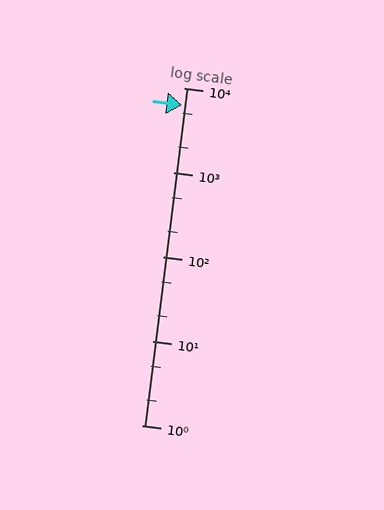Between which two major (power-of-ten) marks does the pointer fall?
The pointer is between 1000 and 10000.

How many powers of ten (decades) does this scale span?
The scale spans 4 decades, from 1 to 10000.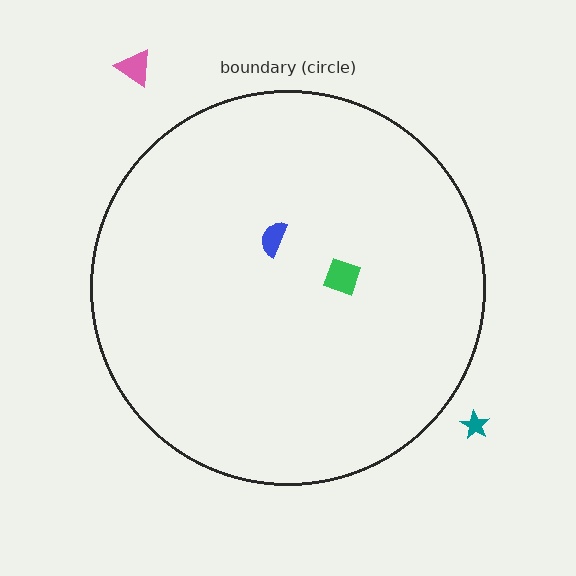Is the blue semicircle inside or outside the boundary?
Inside.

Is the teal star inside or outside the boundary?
Outside.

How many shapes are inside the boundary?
2 inside, 2 outside.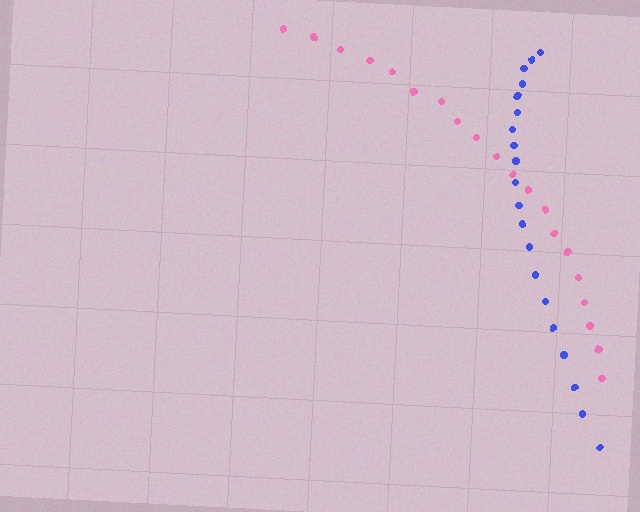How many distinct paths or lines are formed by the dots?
There are 2 distinct paths.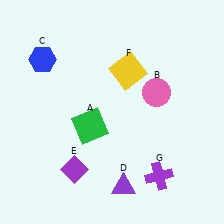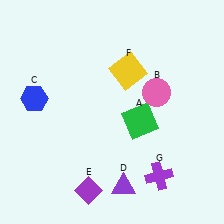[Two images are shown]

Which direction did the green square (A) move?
The green square (A) moved right.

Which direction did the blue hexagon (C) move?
The blue hexagon (C) moved down.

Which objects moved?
The objects that moved are: the green square (A), the blue hexagon (C), the purple diamond (E).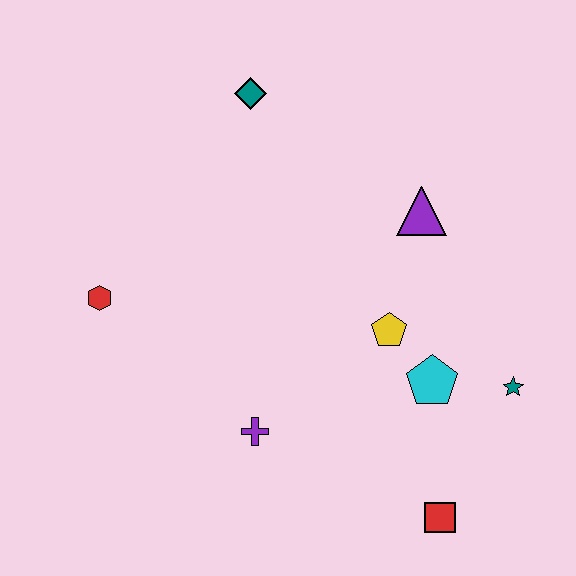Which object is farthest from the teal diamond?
The red square is farthest from the teal diamond.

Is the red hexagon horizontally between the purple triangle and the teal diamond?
No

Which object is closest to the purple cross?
The yellow pentagon is closest to the purple cross.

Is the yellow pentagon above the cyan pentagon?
Yes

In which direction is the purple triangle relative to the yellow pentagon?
The purple triangle is above the yellow pentagon.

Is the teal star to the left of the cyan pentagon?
No